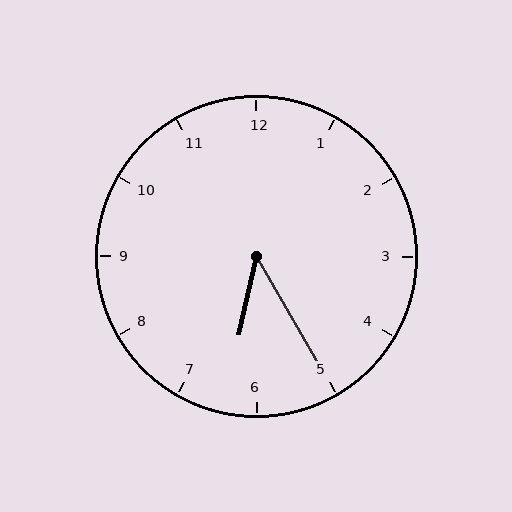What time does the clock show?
6:25.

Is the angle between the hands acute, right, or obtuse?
It is acute.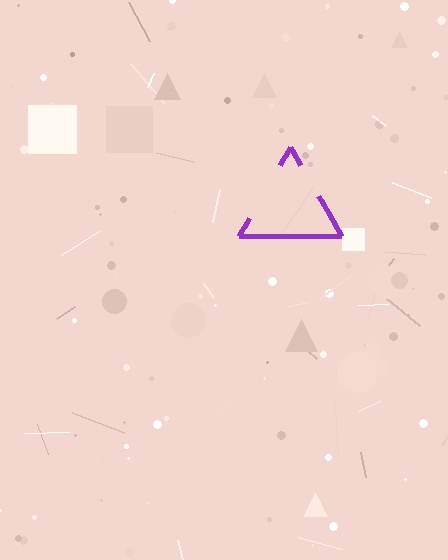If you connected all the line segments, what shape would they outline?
They would outline a triangle.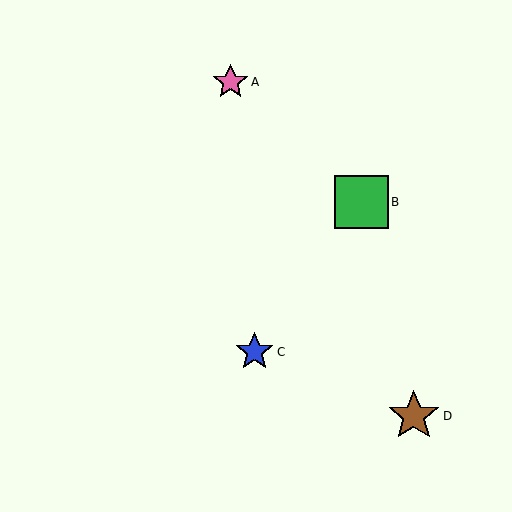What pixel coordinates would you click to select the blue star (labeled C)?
Click at (254, 352) to select the blue star C.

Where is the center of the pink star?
The center of the pink star is at (231, 82).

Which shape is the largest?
The green square (labeled B) is the largest.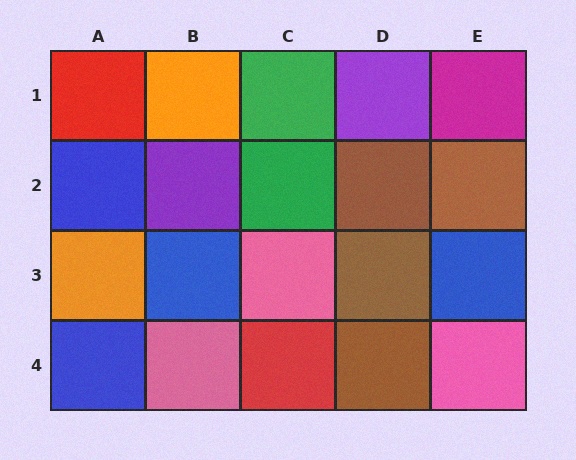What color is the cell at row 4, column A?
Blue.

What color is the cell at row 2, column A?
Blue.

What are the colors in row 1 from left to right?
Red, orange, green, purple, magenta.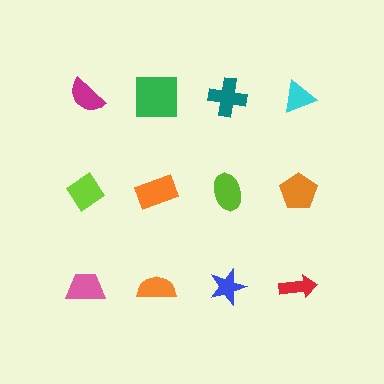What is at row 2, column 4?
An orange pentagon.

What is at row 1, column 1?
A magenta semicircle.